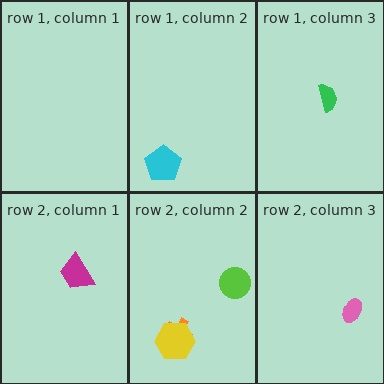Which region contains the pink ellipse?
The row 2, column 3 region.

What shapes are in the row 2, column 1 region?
The magenta trapezoid.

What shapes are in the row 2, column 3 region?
The pink ellipse.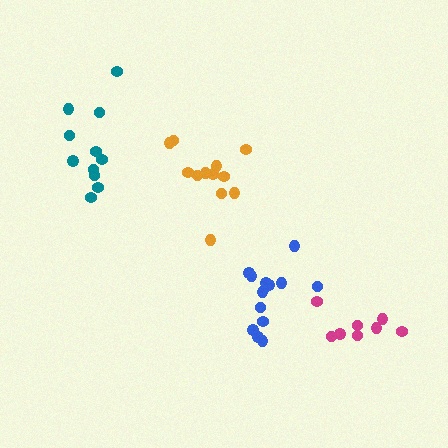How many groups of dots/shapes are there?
There are 4 groups.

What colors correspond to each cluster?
The clusters are colored: orange, blue, teal, magenta.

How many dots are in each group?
Group 1: 12 dots, Group 2: 14 dots, Group 3: 11 dots, Group 4: 8 dots (45 total).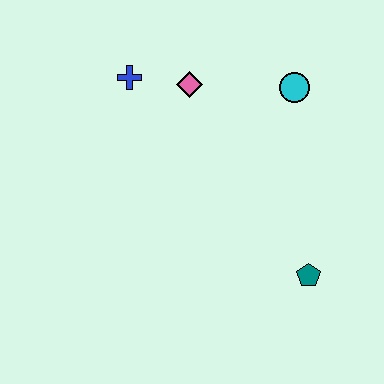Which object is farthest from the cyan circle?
The teal pentagon is farthest from the cyan circle.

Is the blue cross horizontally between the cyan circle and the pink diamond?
No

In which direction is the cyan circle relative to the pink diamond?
The cyan circle is to the right of the pink diamond.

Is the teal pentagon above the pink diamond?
No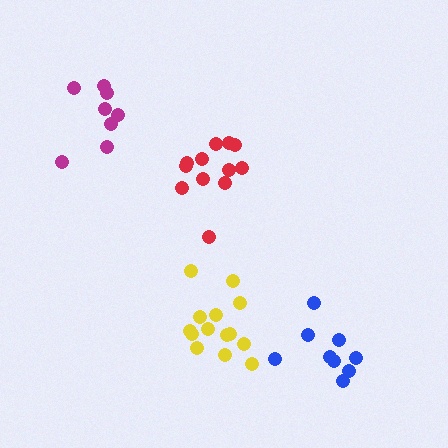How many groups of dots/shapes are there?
There are 4 groups.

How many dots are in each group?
Group 1: 9 dots, Group 2: 8 dots, Group 3: 14 dots, Group 4: 12 dots (43 total).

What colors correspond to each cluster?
The clusters are colored: blue, magenta, yellow, red.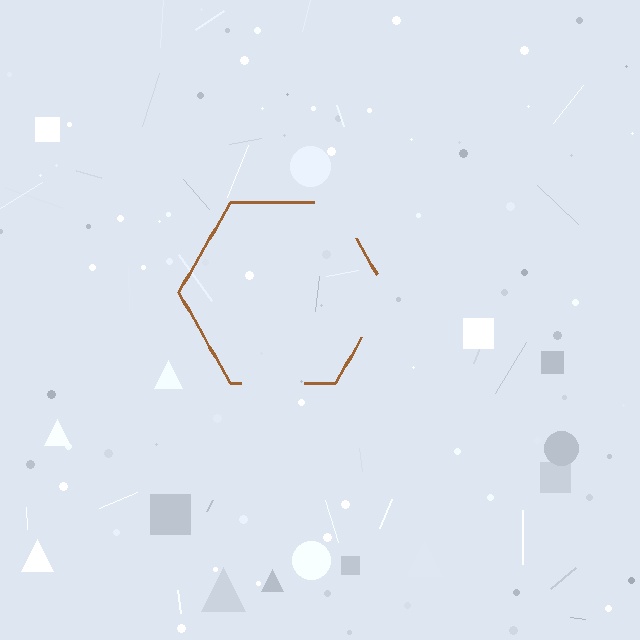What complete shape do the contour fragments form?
The contour fragments form a hexagon.